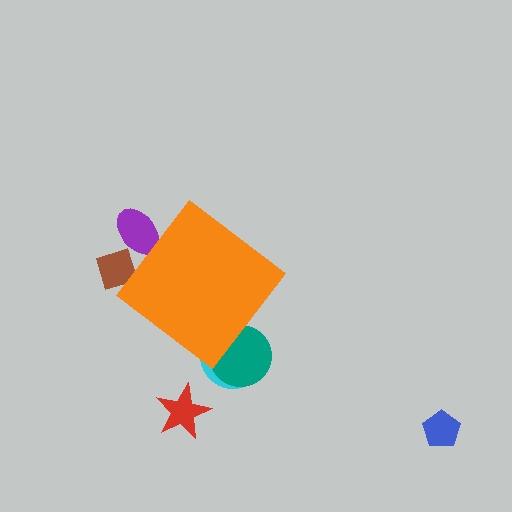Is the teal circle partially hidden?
Yes, the teal circle is partially hidden behind the orange diamond.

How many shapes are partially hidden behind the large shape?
4 shapes are partially hidden.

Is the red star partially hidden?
No, the red star is fully visible.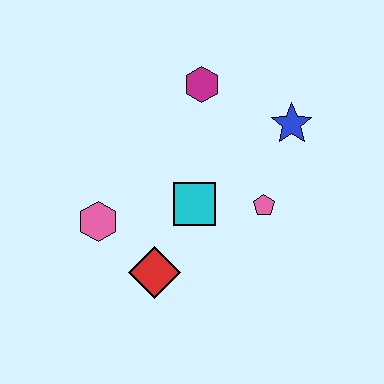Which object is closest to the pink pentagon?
The cyan square is closest to the pink pentagon.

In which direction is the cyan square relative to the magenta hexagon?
The cyan square is below the magenta hexagon.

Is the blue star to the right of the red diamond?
Yes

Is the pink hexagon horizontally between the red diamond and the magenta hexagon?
No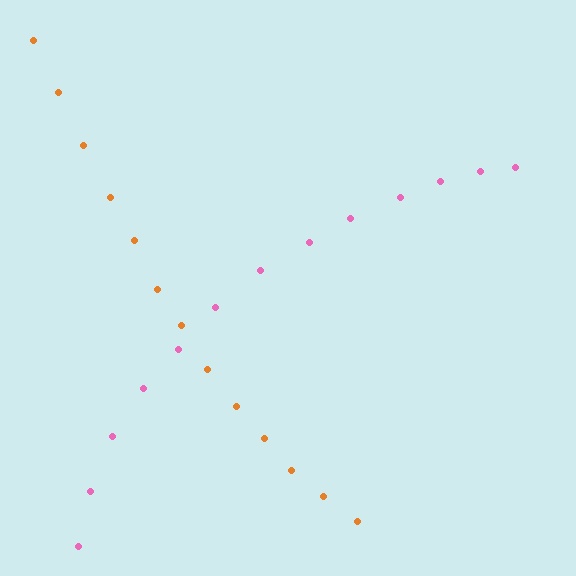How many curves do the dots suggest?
There are 2 distinct paths.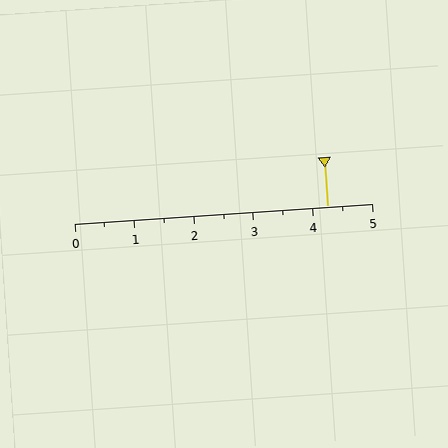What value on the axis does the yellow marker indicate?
The marker indicates approximately 4.2.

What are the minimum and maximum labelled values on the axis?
The axis runs from 0 to 5.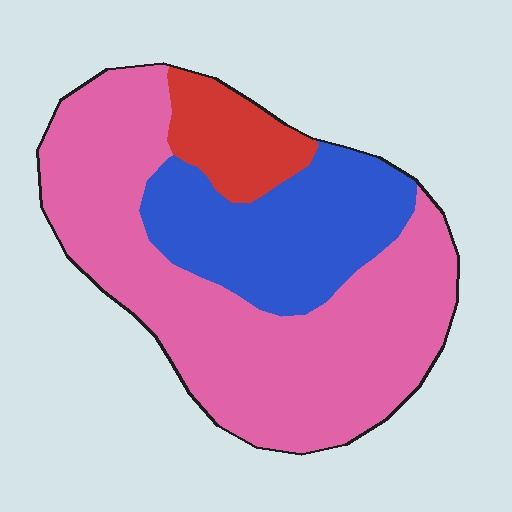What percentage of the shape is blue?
Blue covers about 25% of the shape.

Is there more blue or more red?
Blue.